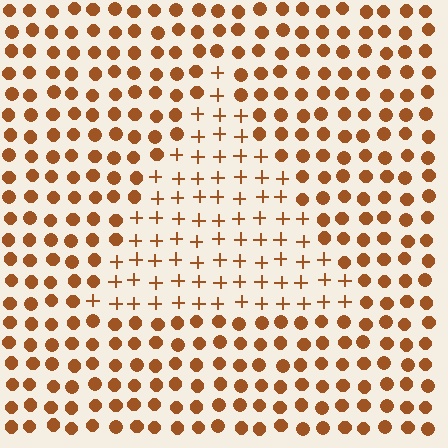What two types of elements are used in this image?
The image uses plus signs inside the triangle region and circles outside it.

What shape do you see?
I see a triangle.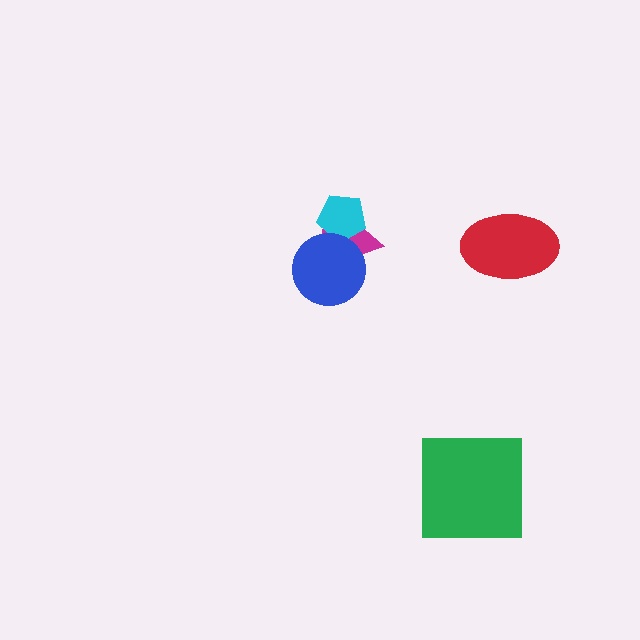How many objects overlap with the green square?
0 objects overlap with the green square.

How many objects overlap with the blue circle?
2 objects overlap with the blue circle.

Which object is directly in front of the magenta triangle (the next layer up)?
The cyan pentagon is directly in front of the magenta triangle.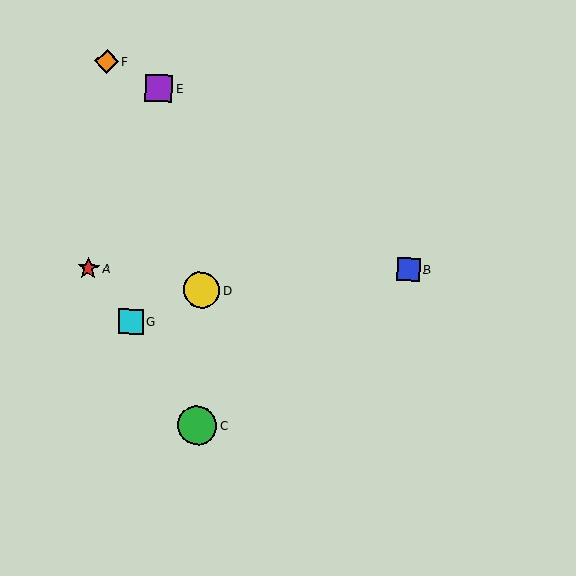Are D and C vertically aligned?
Yes, both are at x≈201.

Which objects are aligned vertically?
Objects C, D are aligned vertically.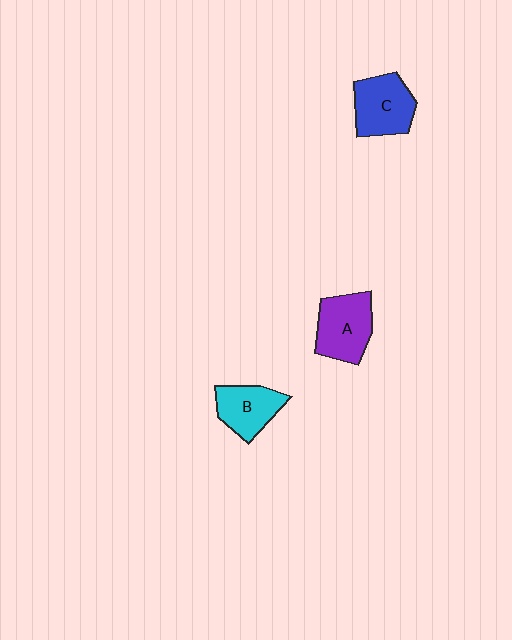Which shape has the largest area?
Shape A (purple).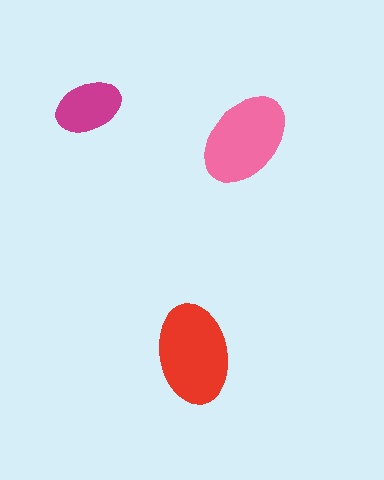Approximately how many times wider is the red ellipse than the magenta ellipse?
About 1.5 times wider.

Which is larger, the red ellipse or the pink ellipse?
The red one.